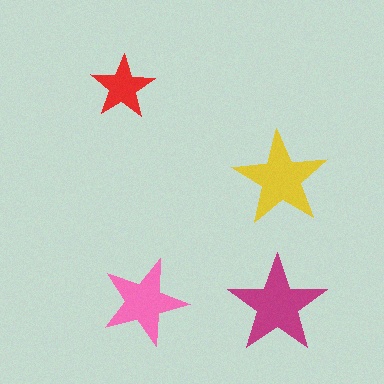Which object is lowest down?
The magenta star is bottommost.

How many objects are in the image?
There are 4 objects in the image.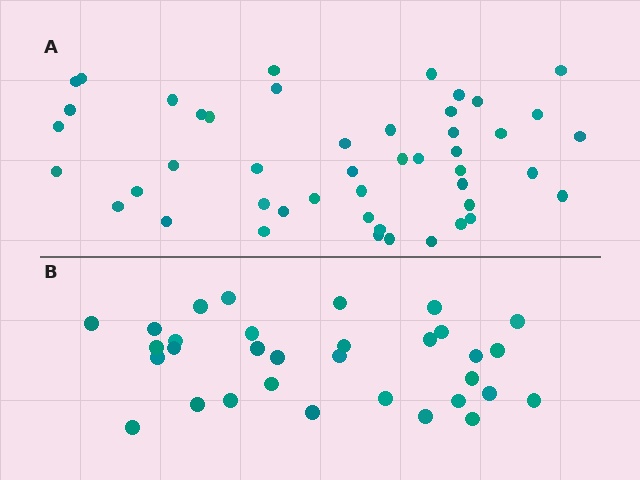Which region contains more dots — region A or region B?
Region A (the top region) has more dots.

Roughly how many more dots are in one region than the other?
Region A has approximately 15 more dots than region B.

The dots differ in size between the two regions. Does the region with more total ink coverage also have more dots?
No. Region B has more total ink coverage because its dots are larger, but region A actually contains more individual dots. Total area can be misleading — the number of items is what matters here.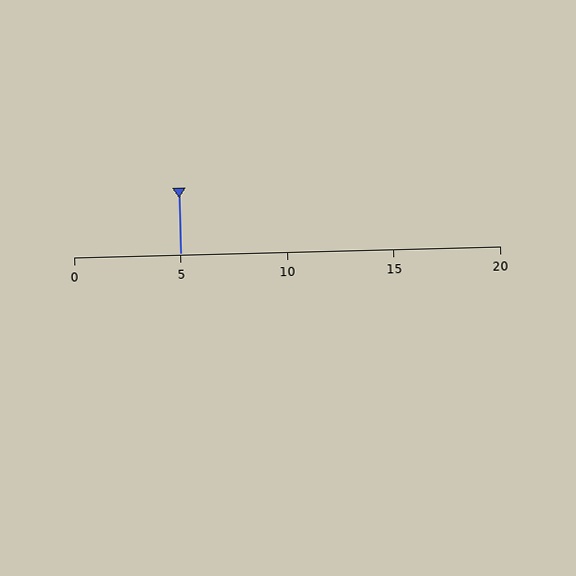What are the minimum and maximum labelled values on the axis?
The axis runs from 0 to 20.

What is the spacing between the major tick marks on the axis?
The major ticks are spaced 5 apart.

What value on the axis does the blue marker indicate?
The marker indicates approximately 5.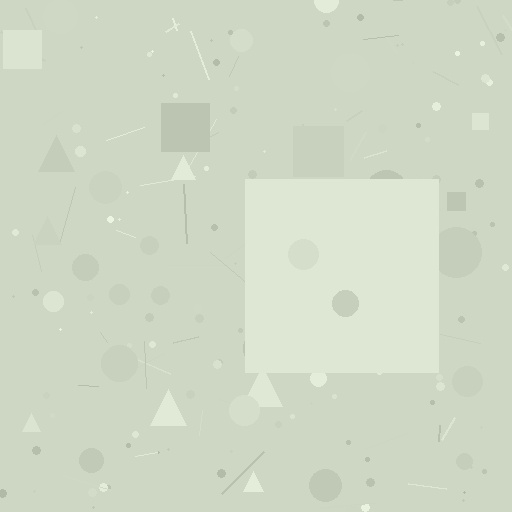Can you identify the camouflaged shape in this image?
The camouflaged shape is a square.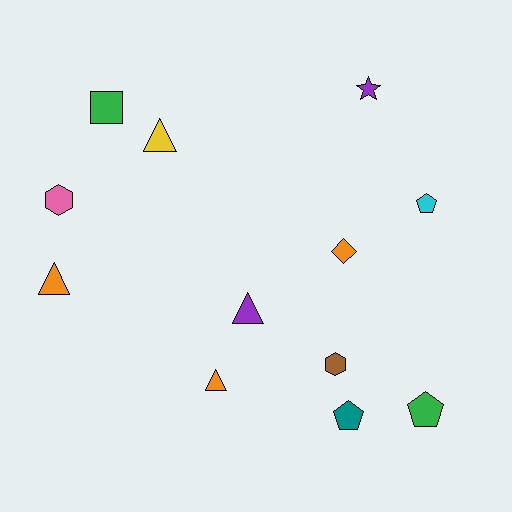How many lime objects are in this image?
There are no lime objects.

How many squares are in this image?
There is 1 square.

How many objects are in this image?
There are 12 objects.